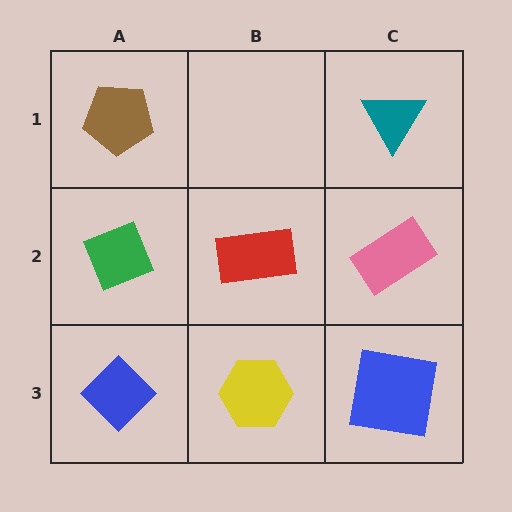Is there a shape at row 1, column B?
No, that cell is empty.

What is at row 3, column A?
A blue diamond.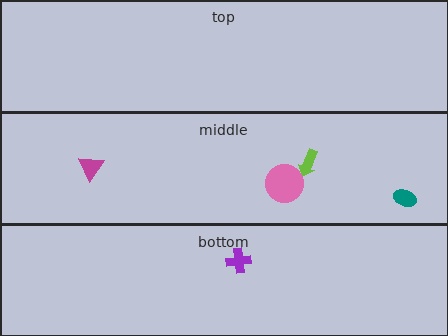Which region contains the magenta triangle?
The middle region.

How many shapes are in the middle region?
4.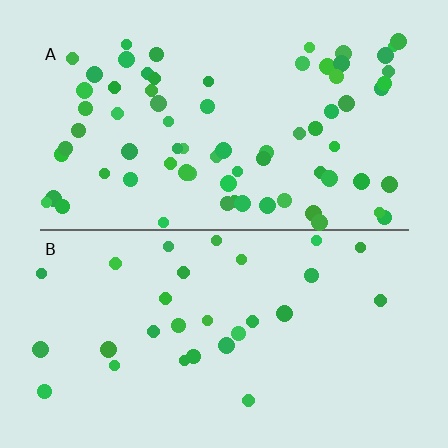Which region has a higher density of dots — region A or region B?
A (the top).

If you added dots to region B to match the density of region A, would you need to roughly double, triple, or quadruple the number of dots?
Approximately triple.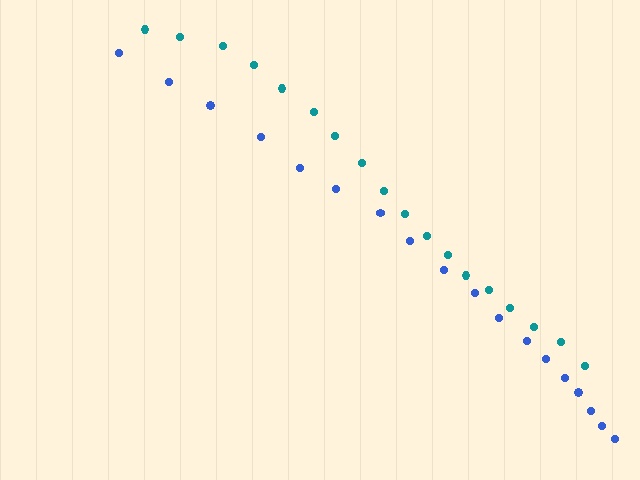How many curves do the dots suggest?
There are 2 distinct paths.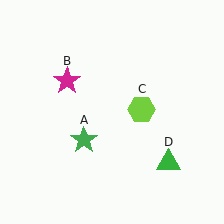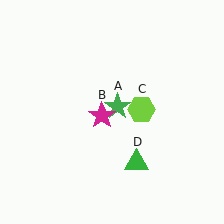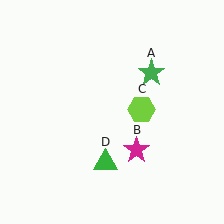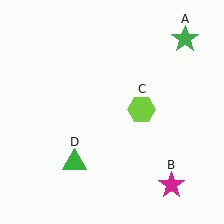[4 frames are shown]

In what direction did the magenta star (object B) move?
The magenta star (object B) moved down and to the right.